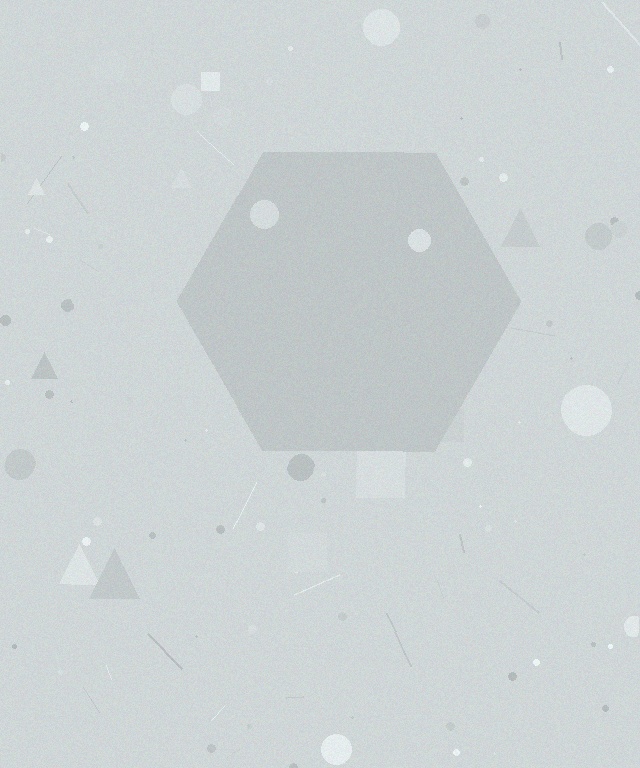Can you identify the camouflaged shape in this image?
The camouflaged shape is a hexagon.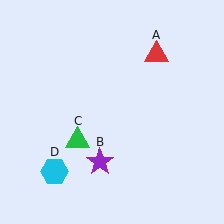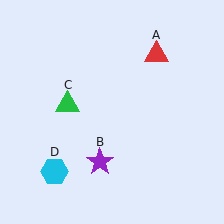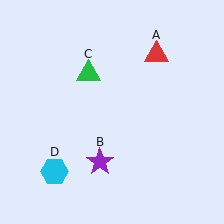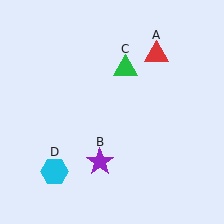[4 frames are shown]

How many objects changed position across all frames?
1 object changed position: green triangle (object C).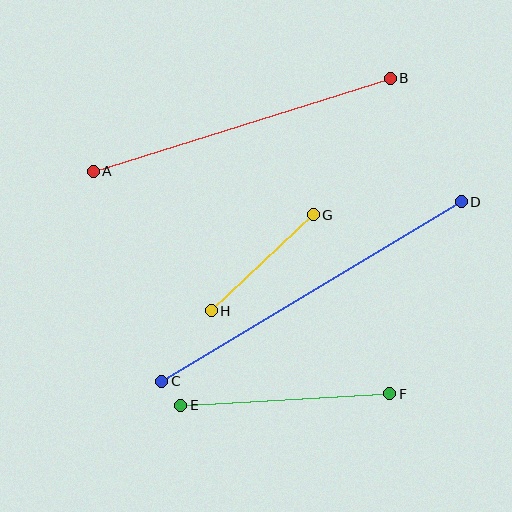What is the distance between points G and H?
The distance is approximately 140 pixels.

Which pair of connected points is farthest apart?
Points C and D are farthest apart.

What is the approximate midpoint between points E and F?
The midpoint is at approximately (285, 399) pixels.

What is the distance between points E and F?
The distance is approximately 209 pixels.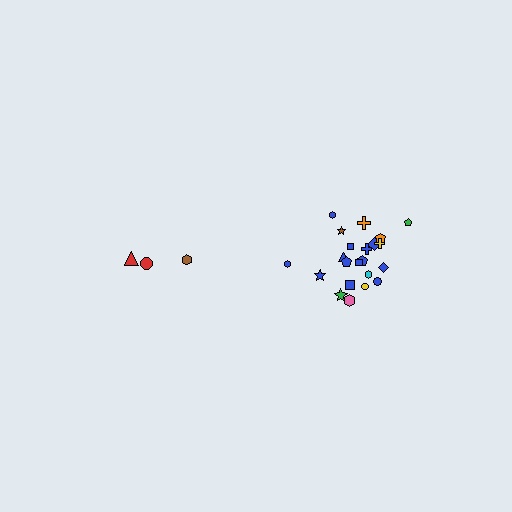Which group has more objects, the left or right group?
The right group.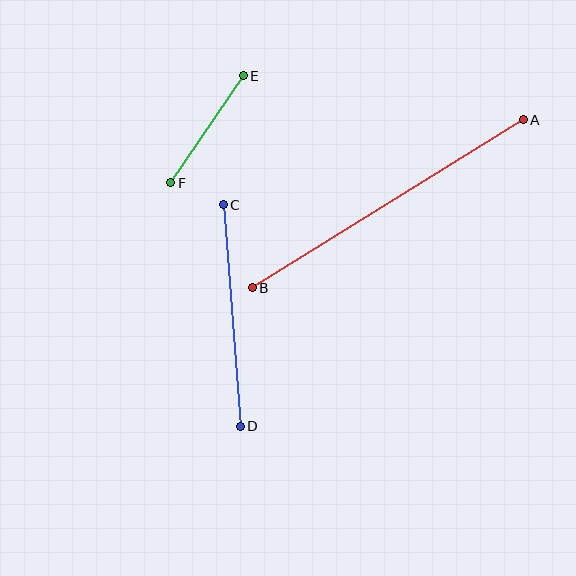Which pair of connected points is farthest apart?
Points A and B are farthest apart.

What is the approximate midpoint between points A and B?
The midpoint is at approximately (388, 204) pixels.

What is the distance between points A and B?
The distance is approximately 319 pixels.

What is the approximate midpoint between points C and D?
The midpoint is at approximately (232, 316) pixels.